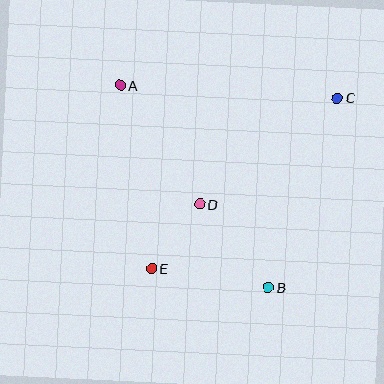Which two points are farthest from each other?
Points C and E are farthest from each other.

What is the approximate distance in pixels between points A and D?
The distance between A and D is approximately 143 pixels.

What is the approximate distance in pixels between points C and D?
The distance between C and D is approximately 174 pixels.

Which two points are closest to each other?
Points D and E are closest to each other.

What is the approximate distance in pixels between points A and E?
The distance between A and E is approximately 185 pixels.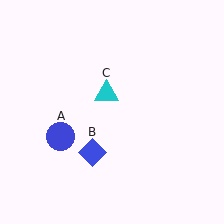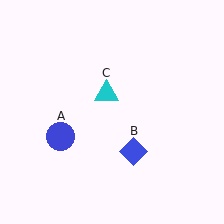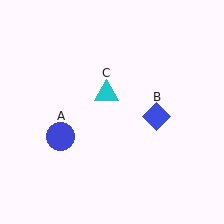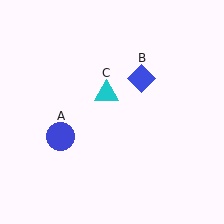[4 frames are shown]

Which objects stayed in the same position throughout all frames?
Blue circle (object A) and cyan triangle (object C) remained stationary.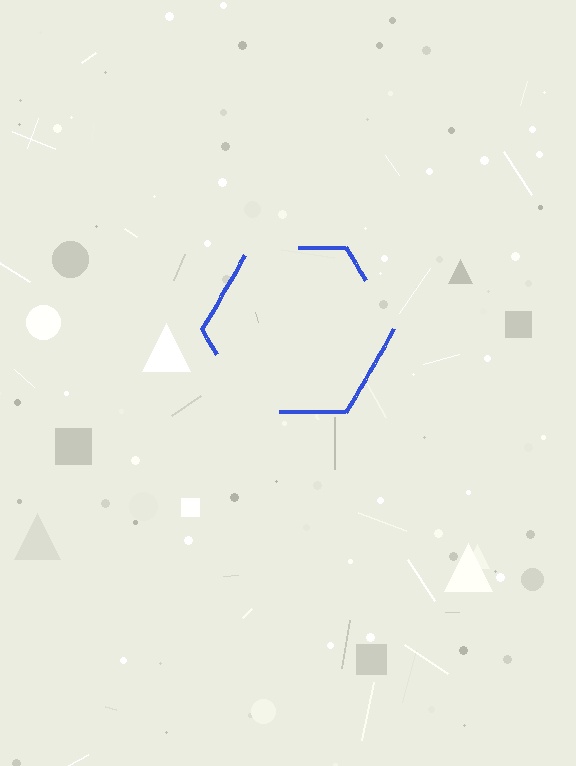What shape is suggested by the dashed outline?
The dashed outline suggests a hexagon.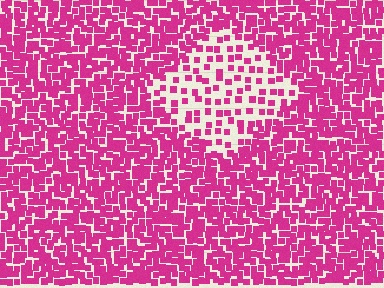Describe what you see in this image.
The image contains small magenta elements arranged at two different densities. A diamond-shaped region is visible where the elements are less densely packed than the surrounding area.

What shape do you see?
I see a diamond.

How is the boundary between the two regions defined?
The boundary is defined by a change in element density (approximately 2.6x ratio). All elements are the same color, size, and shape.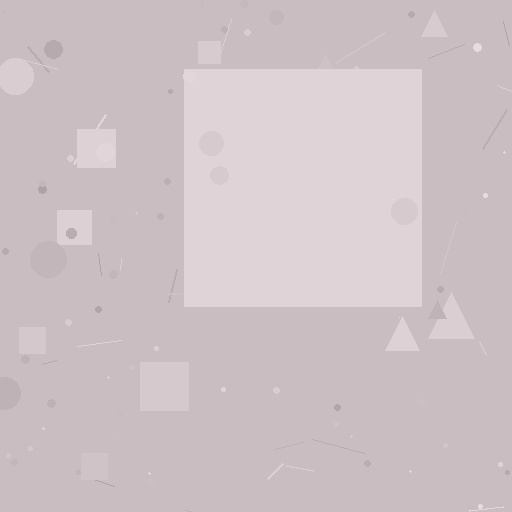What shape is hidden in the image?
A square is hidden in the image.